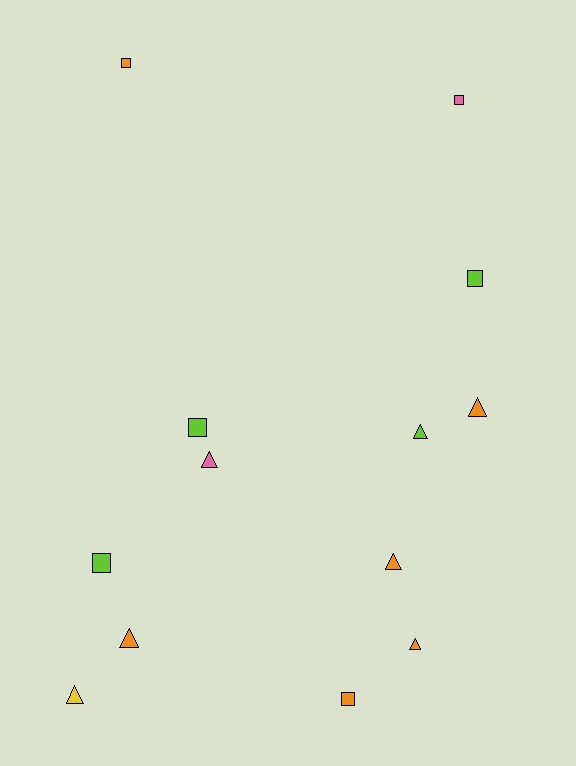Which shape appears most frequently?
Triangle, with 7 objects.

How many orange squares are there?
There are 2 orange squares.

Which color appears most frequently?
Orange, with 6 objects.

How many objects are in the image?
There are 13 objects.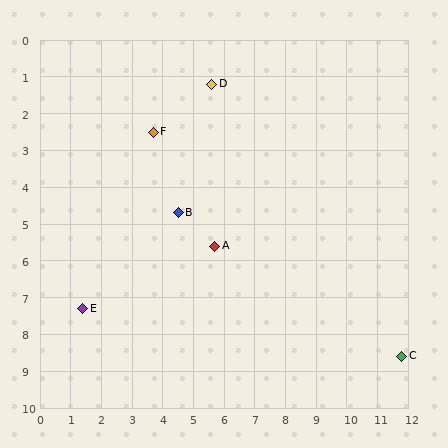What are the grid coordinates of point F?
Point F is at approximately (3.7, 2.5).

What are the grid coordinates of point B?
Point B is at approximately (4.5, 4.7).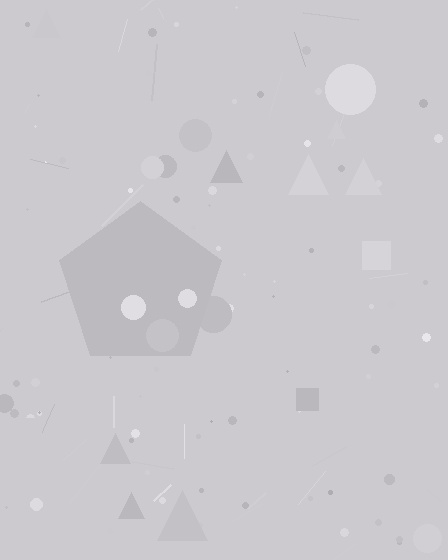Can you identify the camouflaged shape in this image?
The camouflaged shape is a pentagon.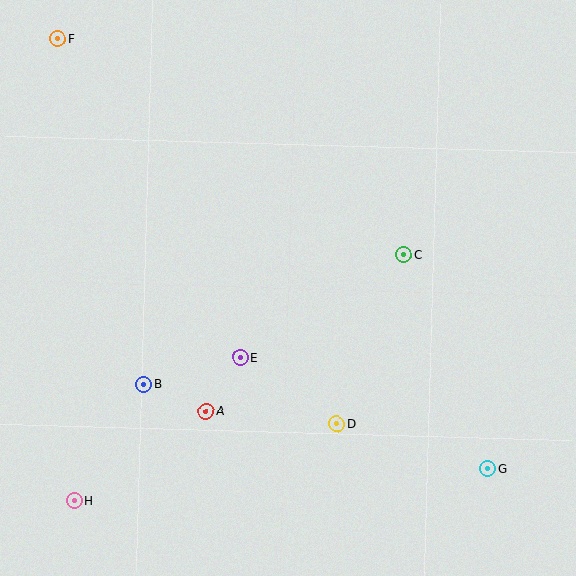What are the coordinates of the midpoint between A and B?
The midpoint between A and B is at (175, 397).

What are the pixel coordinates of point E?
Point E is at (240, 358).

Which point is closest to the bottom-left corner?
Point H is closest to the bottom-left corner.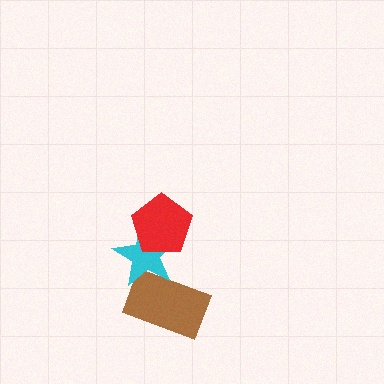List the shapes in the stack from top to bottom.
From top to bottom: the red pentagon, the cyan star, the brown rectangle.